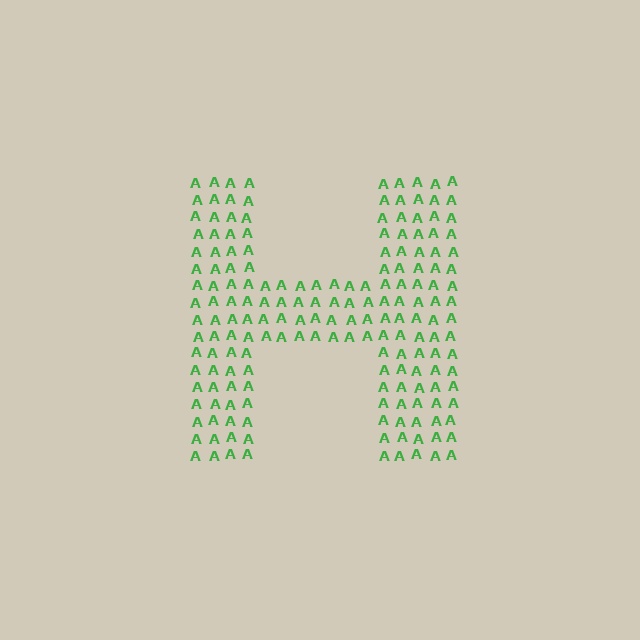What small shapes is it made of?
It is made of small letter A's.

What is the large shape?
The large shape is the letter H.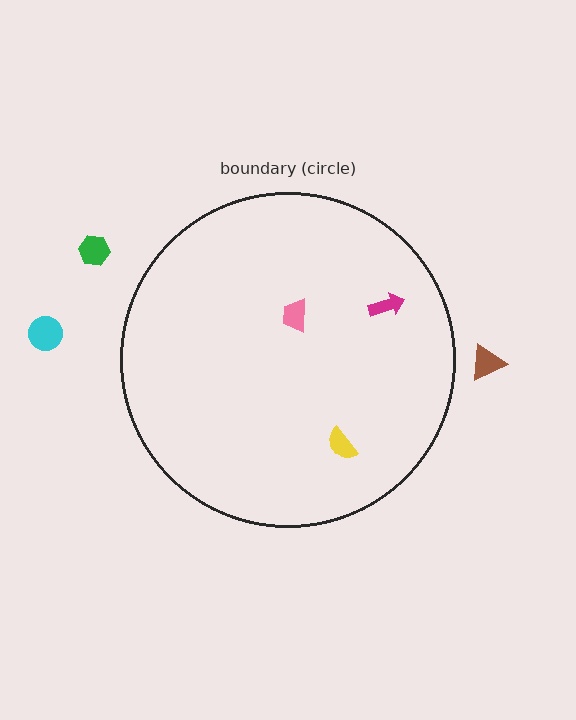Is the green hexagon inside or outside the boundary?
Outside.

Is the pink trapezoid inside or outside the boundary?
Inside.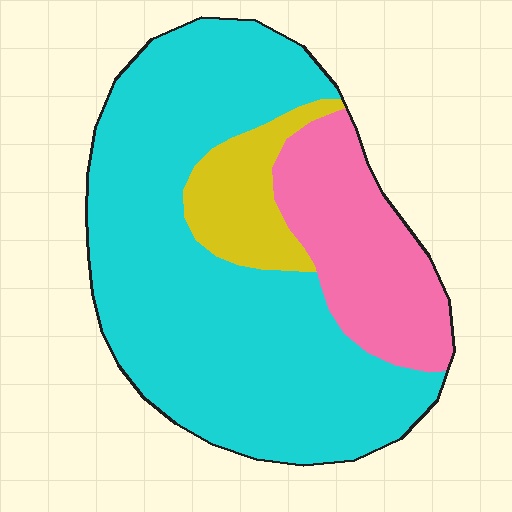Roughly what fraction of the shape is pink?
Pink covers 22% of the shape.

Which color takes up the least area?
Yellow, at roughly 10%.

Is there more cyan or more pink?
Cyan.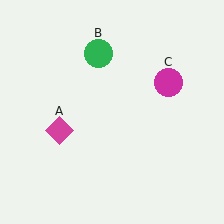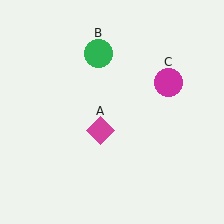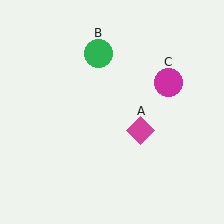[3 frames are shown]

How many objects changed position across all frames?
1 object changed position: magenta diamond (object A).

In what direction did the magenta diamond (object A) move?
The magenta diamond (object A) moved right.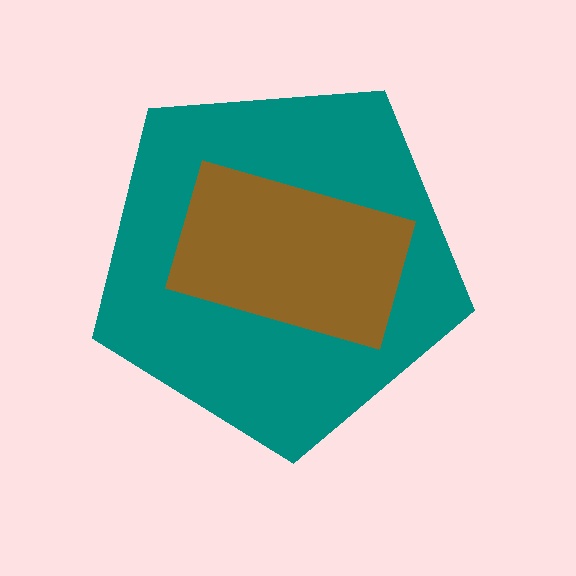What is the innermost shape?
The brown rectangle.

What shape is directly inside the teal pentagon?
The brown rectangle.